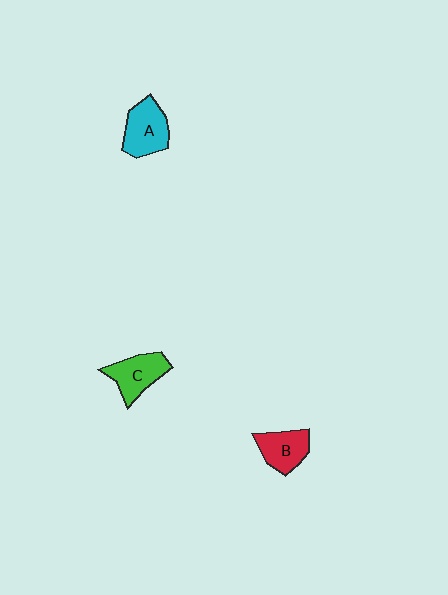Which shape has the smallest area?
Shape B (red).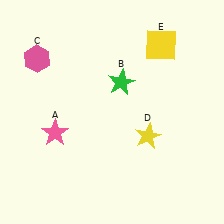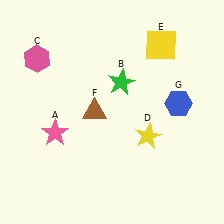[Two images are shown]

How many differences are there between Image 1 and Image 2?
There are 2 differences between the two images.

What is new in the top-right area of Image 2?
A blue hexagon (G) was added in the top-right area of Image 2.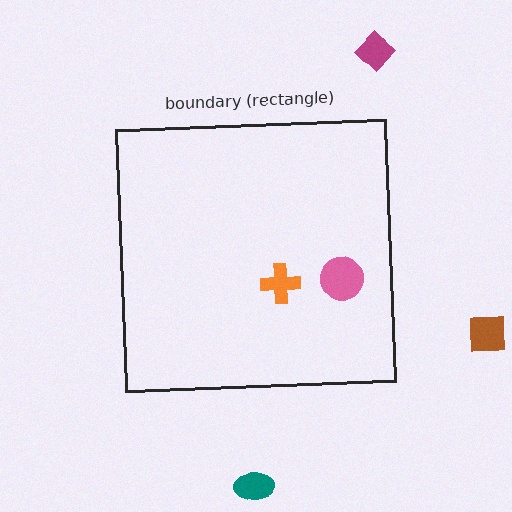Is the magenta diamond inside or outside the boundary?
Outside.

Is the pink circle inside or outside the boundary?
Inside.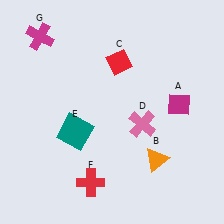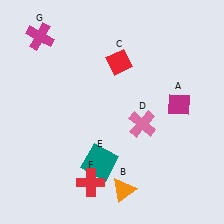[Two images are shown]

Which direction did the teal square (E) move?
The teal square (E) moved down.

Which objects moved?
The objects that moved are: the orange triangle (B), the teal square (E).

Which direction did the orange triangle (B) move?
The orange triangle (B) moved left.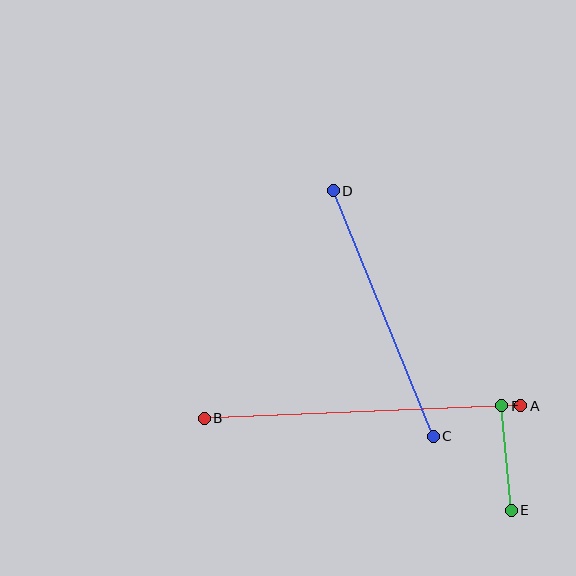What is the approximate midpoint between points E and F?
The midpoint is at approximately (506, 458) pixels.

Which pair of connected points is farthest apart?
Points A and B are farthest apart.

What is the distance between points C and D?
The distance is approximately 265 pixels.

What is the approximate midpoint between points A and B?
The midpoint is at approximately (362, 412) pixels.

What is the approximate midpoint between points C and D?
The midpoint is at approximately (383, 313) pixels.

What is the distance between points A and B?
The distance is approximately 317 pixels.